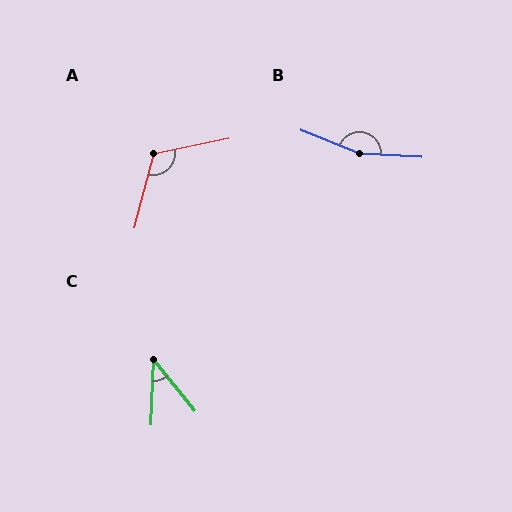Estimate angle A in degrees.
Approximately 116 degrees.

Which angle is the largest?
B, at approximately 162 degrees.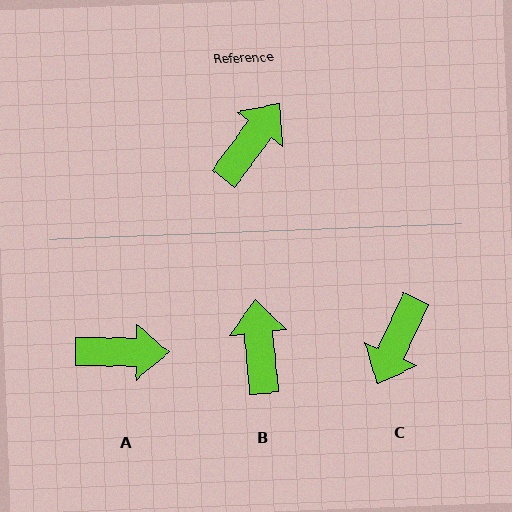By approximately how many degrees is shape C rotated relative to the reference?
Approximately 167 degrees clockwise.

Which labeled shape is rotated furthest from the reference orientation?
C, about 167 degrees away.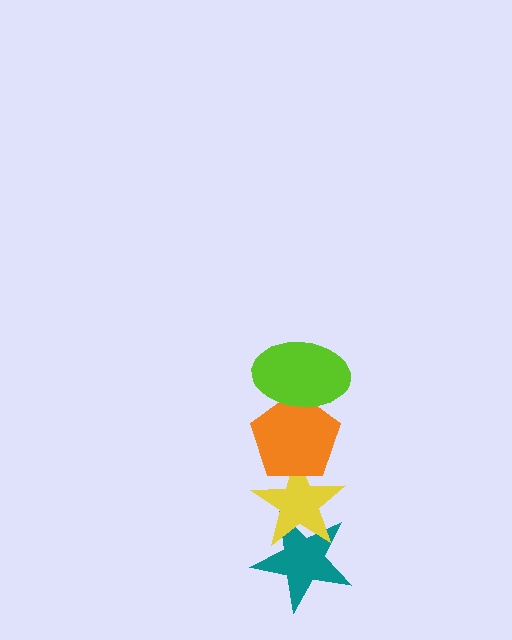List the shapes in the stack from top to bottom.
From top to bottom: the lime ellipse, the orange pentagon, the yellow star, the teal star.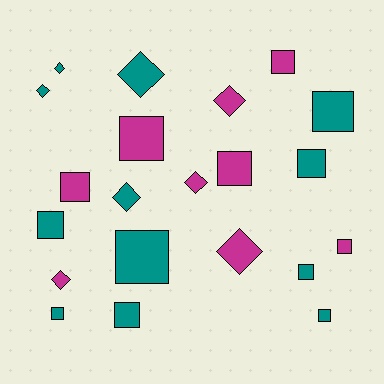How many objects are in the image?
There are 21 objects.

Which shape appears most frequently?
Square, with 13 objects.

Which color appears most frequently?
Teal, with 12 objects.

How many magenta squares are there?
There are 5 magenta squares.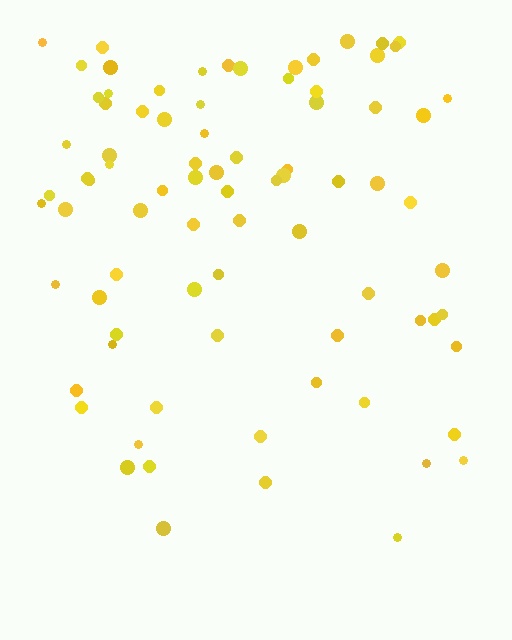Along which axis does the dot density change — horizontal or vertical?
Vertical.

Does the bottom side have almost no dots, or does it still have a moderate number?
Still a moderate number, just noticeably fewer than the top.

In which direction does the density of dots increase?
From bottom to top, with the top side densest.